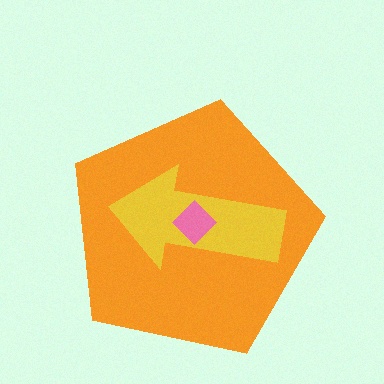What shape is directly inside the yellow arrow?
The pink diamond.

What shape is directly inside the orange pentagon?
The yellow arrow.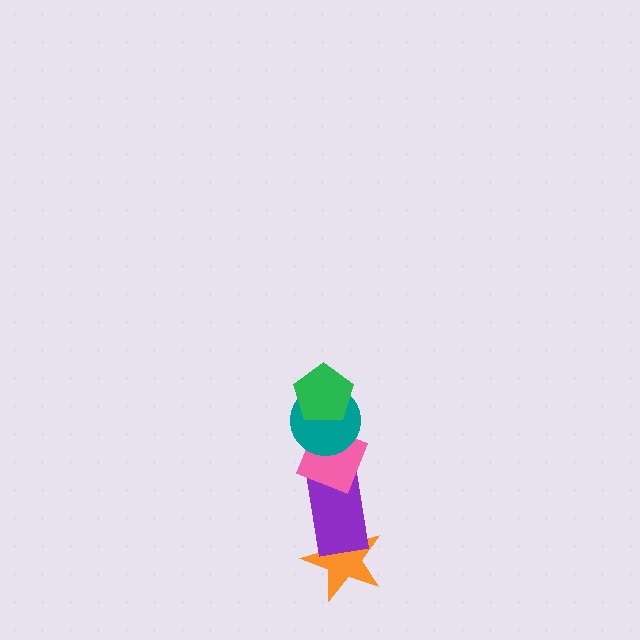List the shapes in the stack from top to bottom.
From top to bottom: the green pentagon, the teal circle, the pink diamond, the purple rectangle, the orange star.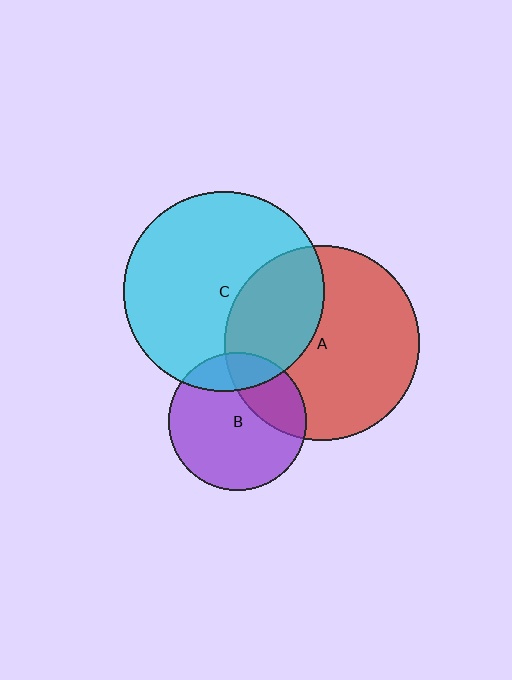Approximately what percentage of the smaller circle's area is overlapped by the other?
Approximately 30%.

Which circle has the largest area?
Circle C (cyan).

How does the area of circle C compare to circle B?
Approximately 2.1 times.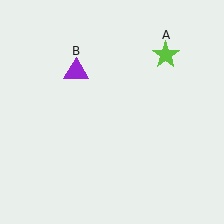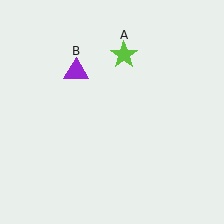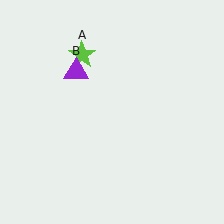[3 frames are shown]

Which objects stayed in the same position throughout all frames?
Purple triangle (object B) remained stationary.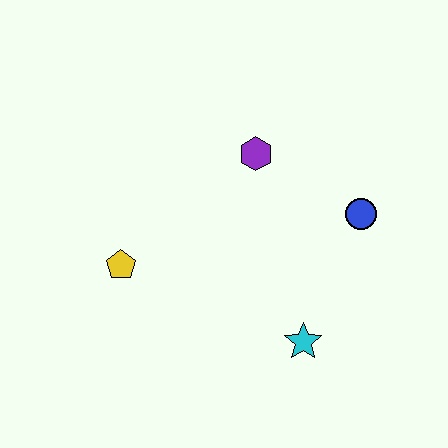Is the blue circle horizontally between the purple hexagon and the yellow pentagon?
No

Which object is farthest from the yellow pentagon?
The blue circle is farthest from the yellow pentagon.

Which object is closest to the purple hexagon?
The blue circle is closest to the purple hexagon.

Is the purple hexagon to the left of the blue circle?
Yes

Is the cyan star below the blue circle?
Yes